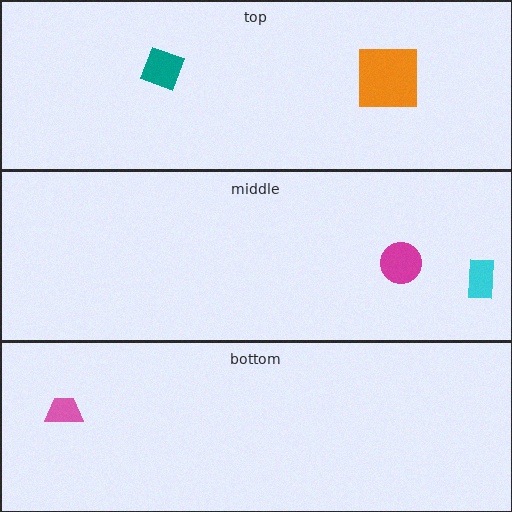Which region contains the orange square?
The top region.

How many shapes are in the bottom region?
1.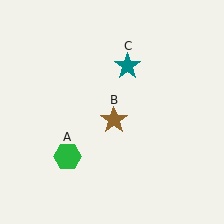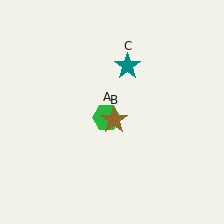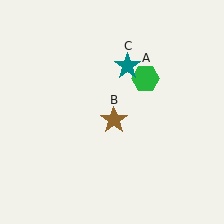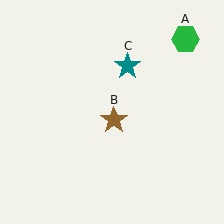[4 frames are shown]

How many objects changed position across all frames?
1 object changed position: green hexagon (object A).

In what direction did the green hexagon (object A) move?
The green hexagon (object A) moved up and to the right.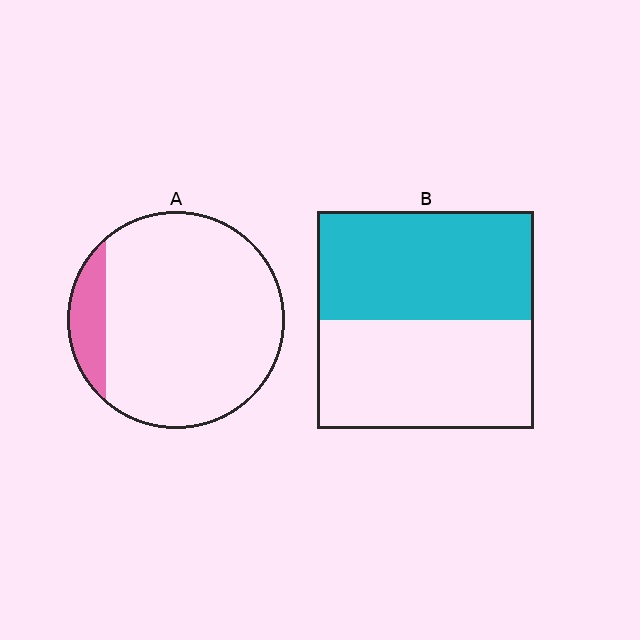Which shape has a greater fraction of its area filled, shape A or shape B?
Shape B.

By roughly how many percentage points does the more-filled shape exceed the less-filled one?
By roughly 40 percentage points (B over A).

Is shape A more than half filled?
No.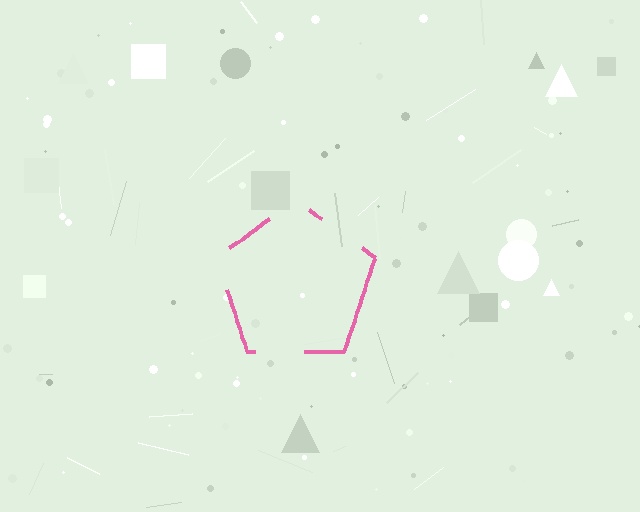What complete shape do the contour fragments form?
The contour fragments form a pentagon.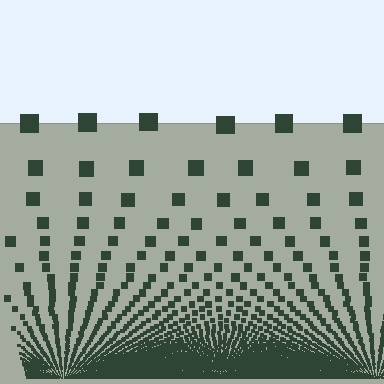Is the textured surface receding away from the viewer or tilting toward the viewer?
The surface appears to tilt toward the viewer. Texture elements get larger and sparser toward the top.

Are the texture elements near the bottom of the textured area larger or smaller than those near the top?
Smaller. The gradient is inverted — elements near the bottom are smaller and denser.